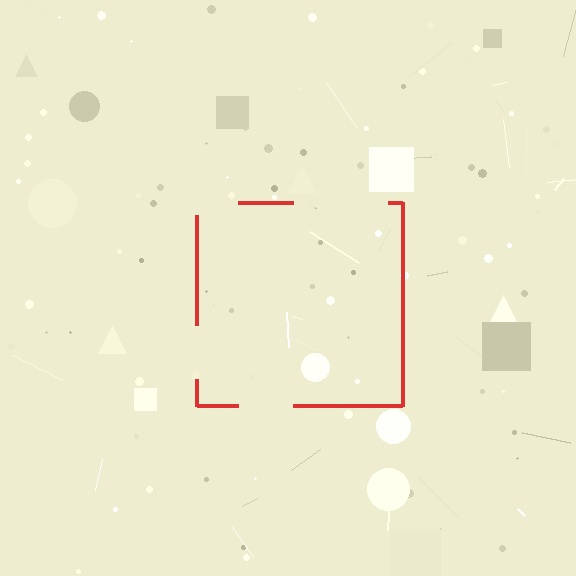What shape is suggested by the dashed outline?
The dashed outline suggests a square.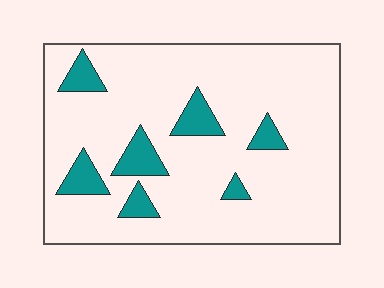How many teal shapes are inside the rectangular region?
7.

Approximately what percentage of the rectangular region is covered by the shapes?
Approximately 15%.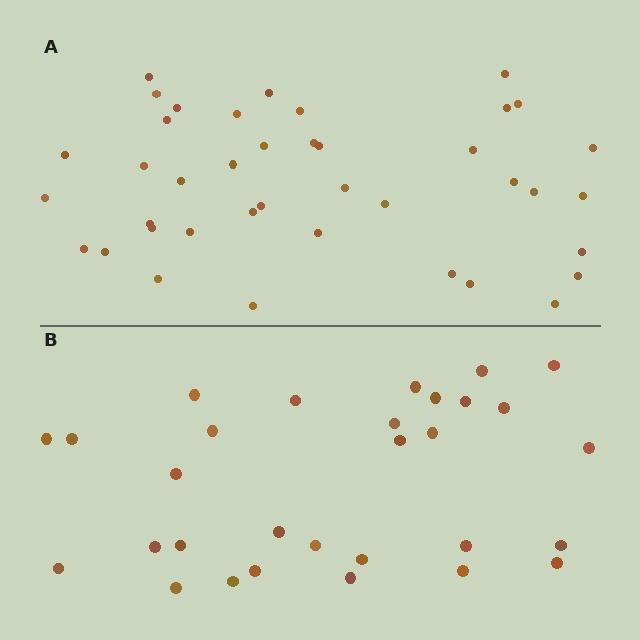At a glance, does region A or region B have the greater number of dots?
Region A (the top region) has more dots.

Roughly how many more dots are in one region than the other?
Region A has roughly 10 or so more dots than region B.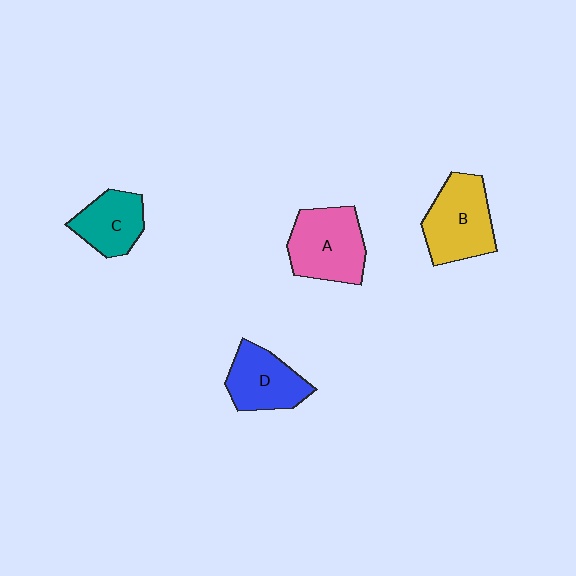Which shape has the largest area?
Shape A (pink).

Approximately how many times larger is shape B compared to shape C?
Approximately 1.4 times.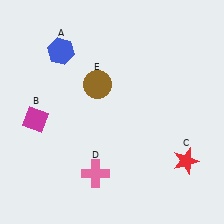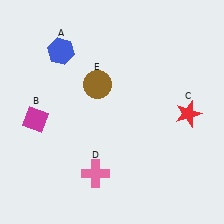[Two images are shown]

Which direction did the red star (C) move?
The red star (C) moved up.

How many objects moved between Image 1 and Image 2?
1 object moved between the two images.